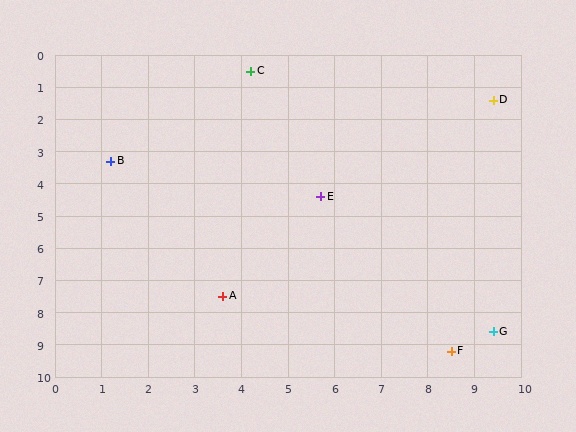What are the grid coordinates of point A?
Point A is at approximately (3.6, 7.5).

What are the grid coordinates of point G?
Point G is at approximately (9.4, 8.6).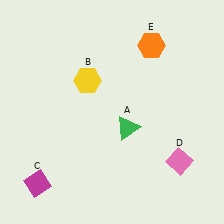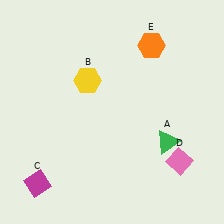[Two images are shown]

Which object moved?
The green triangle (A) moved right.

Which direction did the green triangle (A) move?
The green triangle (A) moved right.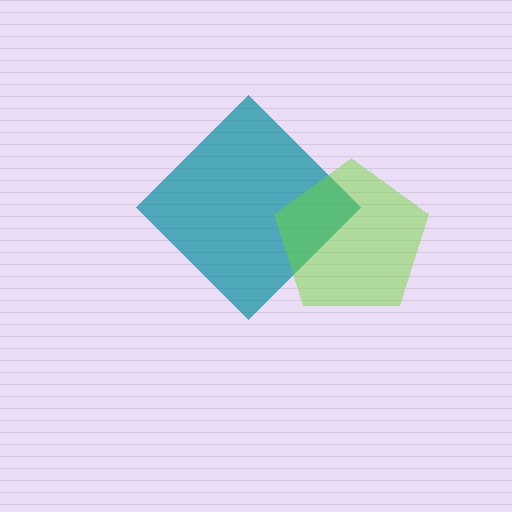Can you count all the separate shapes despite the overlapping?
Yes, there are 2 separate shapes.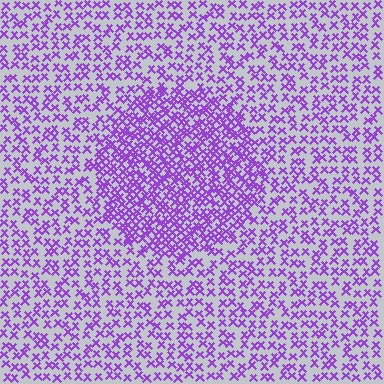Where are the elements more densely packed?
The elements are more densely packed inside the circle boundary.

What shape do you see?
I see a circle.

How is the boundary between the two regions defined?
The boundary is defined by a change in element density (approximately 2.0x ratio). All elements are the same color, size, and shape.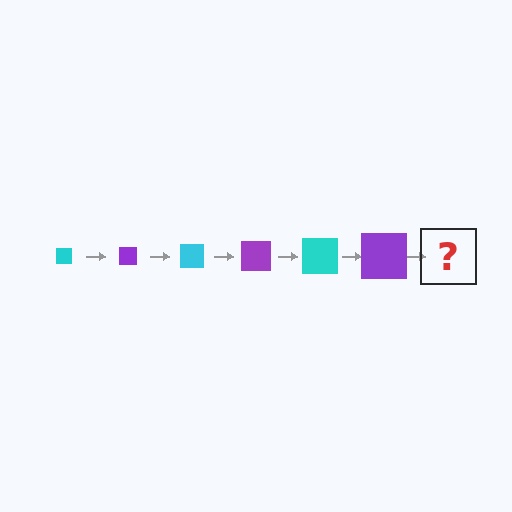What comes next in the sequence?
The next element should be a cyan square, larger than the previous one.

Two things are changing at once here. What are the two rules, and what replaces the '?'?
The two rules are that the square grows larger each step and the color cycles through cyan and purple. The '?' should be a cyan square, larger than the previous one.